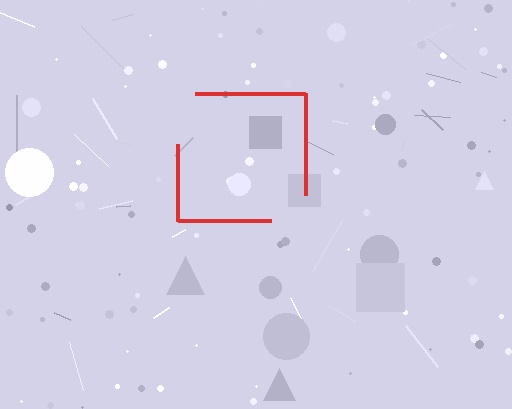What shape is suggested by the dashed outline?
The dashed outline suggests a square.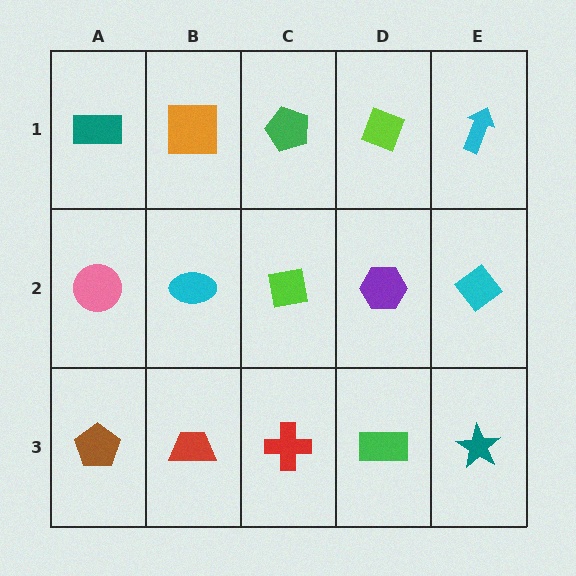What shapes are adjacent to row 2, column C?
A green pentagon (row 1, column C), a red cross (row 3, column C), a cyan ellipse (row 2, column B), a purple hexagon (row 2, column D).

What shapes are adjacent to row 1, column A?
A pink circle (row 2, column A), an orange square (row 1, column B).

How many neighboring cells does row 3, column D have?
3.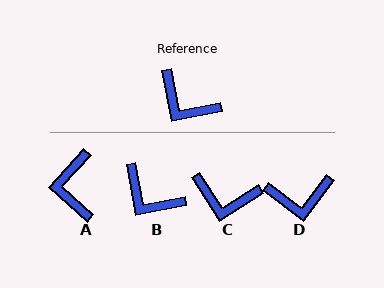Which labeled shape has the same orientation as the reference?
B.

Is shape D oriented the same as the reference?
No, it is off by about 42 degrees.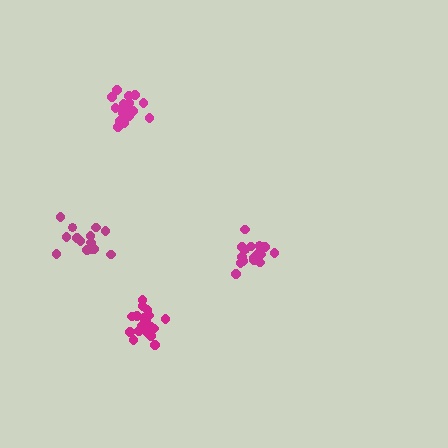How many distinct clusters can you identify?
There are 4 distinct clusters.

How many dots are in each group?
Group 1: 19 dots, Group 2: 21 dots, Group 3: 20 dots, Group 4: 15 dots (75 total).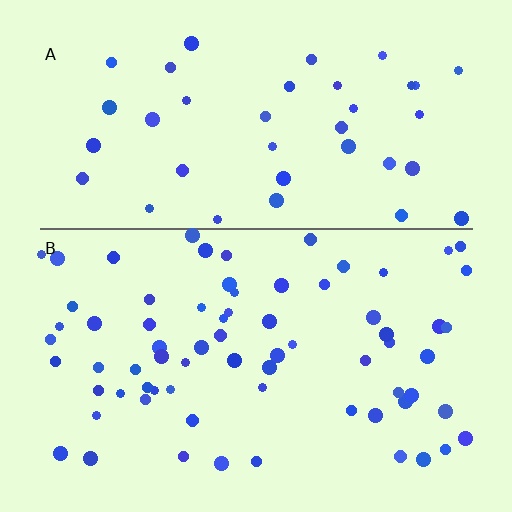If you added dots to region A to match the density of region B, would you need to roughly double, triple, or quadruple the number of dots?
Approximately double.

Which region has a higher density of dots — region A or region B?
B (the bottom).